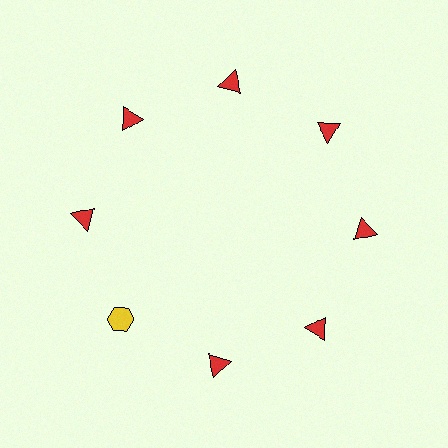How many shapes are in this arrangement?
There are 8 shapes arranged in a ring pattern.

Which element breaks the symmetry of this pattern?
The yellow hexagon at roughly the 8 o'clock position breaks the symmetry. All other shapes are red triangles.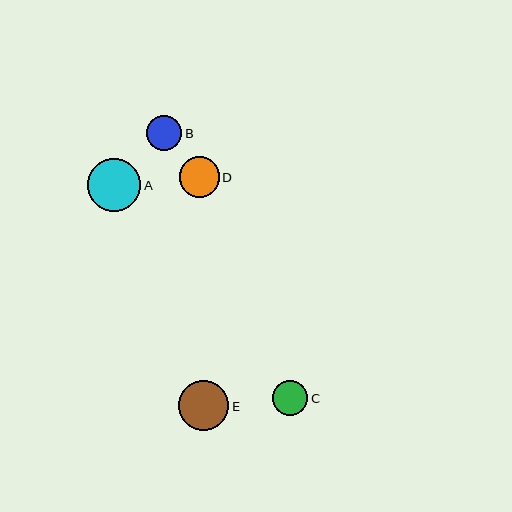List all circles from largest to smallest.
From largest to smallest: A, E, D, B, C.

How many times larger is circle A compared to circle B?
Circle A is approximately 1.5 times the size of circle B.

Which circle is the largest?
Circle A is the largest with a size of approximately 54 pixels.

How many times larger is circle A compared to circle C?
Circle A is approximately 1.5 times the size of circle C.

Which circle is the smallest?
Circle C is the smallest with a size of approximately 35 pixels.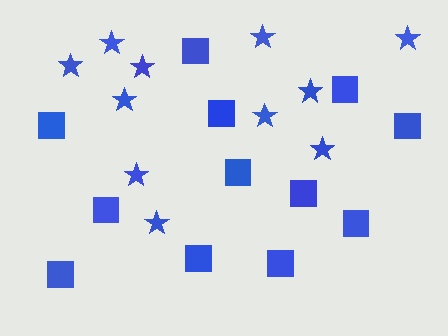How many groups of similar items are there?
There are 2 groups: one group of stars (11) and one group of squares (12).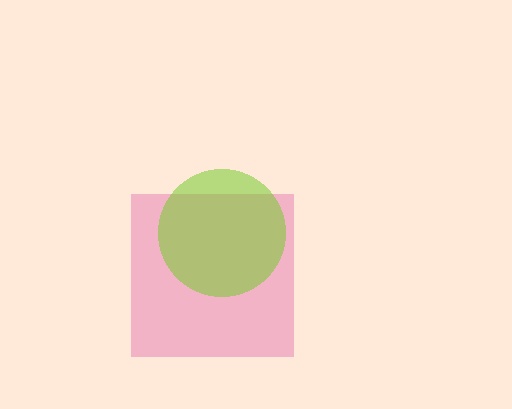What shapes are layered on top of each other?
The layered shapes are: a pink square, a lime circle.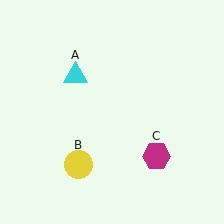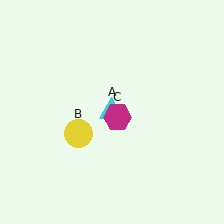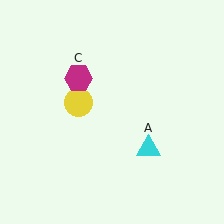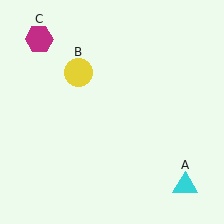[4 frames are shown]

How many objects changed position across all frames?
3 objects changed position: cyan triangle (object A), yellow circle (object B), magenta hexagon (object C).